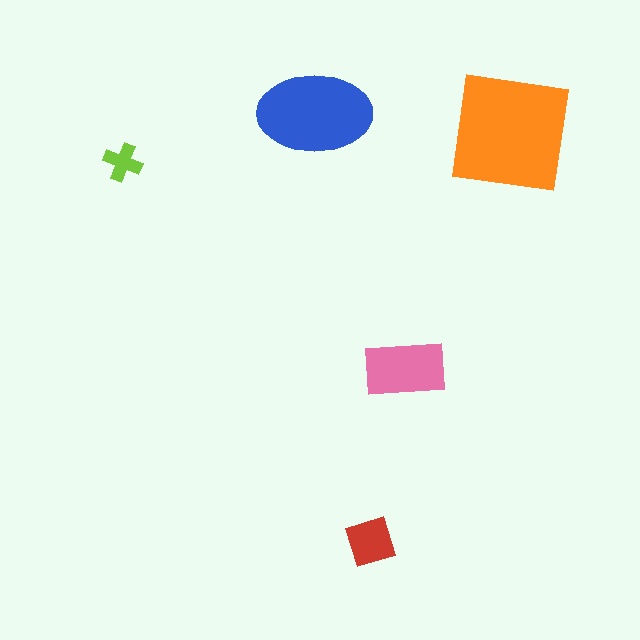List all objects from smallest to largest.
The lime cross, the red diamond, the pink rectangle, the blue ellipse, the orange square.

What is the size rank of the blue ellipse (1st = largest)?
2nd.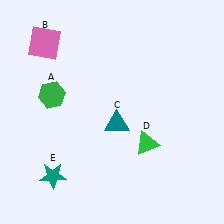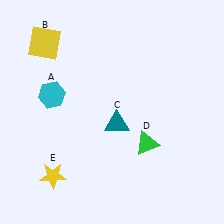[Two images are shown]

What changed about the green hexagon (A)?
In Image 1, A is green. In Image 2, it changed to cyan.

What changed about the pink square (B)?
In Image 1, B is pink. In Image 2, it changed to yellow.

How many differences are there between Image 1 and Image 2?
There are 3 differences between the two images.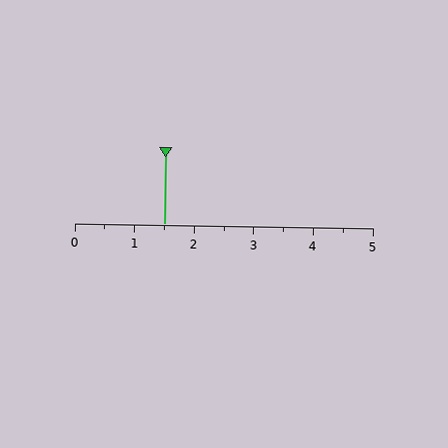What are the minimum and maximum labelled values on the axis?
The axis runs from 0 to 5.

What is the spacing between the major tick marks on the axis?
The major ticks are spaced 1 apart.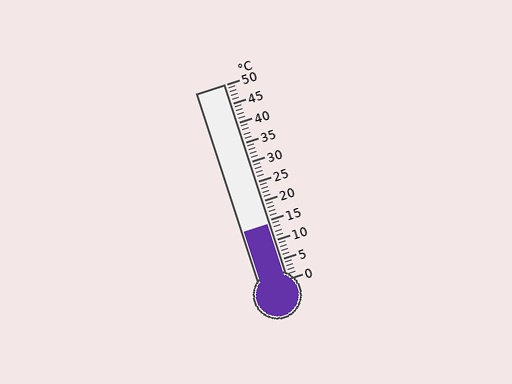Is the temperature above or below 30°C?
The temperature is below 30°C.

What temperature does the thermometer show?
The thermometer shows approximately 14°C.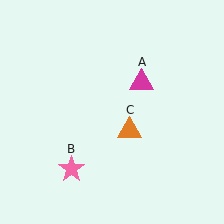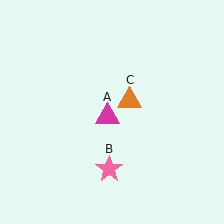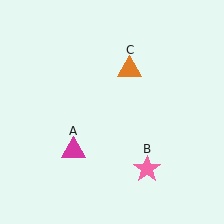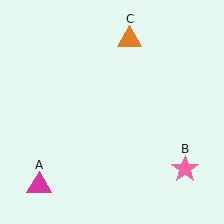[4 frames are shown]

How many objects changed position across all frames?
3 objects changed position: magenta triangle (object A), pink star (object B), orange triangle (object C).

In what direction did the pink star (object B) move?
The pink star (object B) moved right.